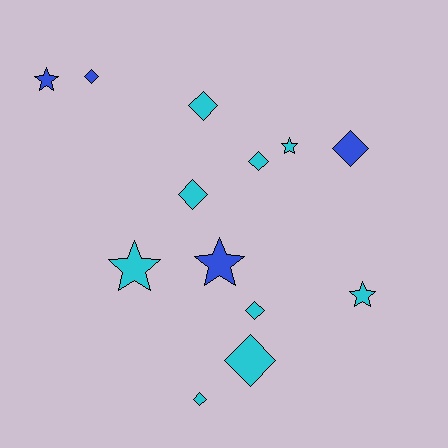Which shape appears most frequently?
Diamond, with 8 objects.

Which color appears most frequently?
Cyan, with 9 objects.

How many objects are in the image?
There are 13 objects.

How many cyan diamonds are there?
There are 6 cyan diamonds.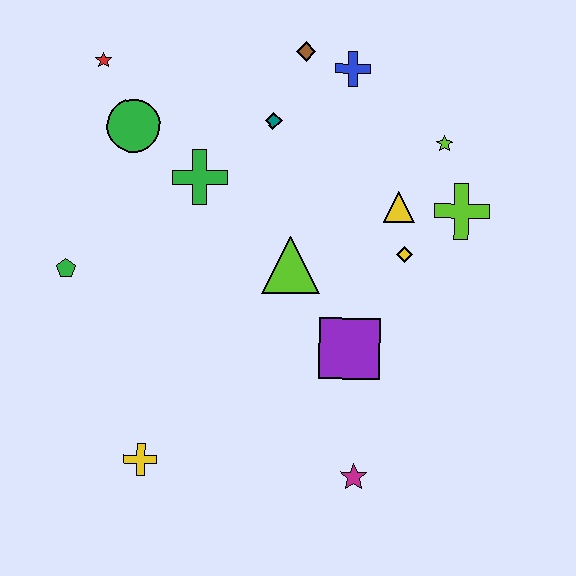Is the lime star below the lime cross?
No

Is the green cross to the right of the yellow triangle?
No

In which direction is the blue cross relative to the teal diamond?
The blue cross is to the right of the teal diamond.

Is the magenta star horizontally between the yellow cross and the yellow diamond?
Yes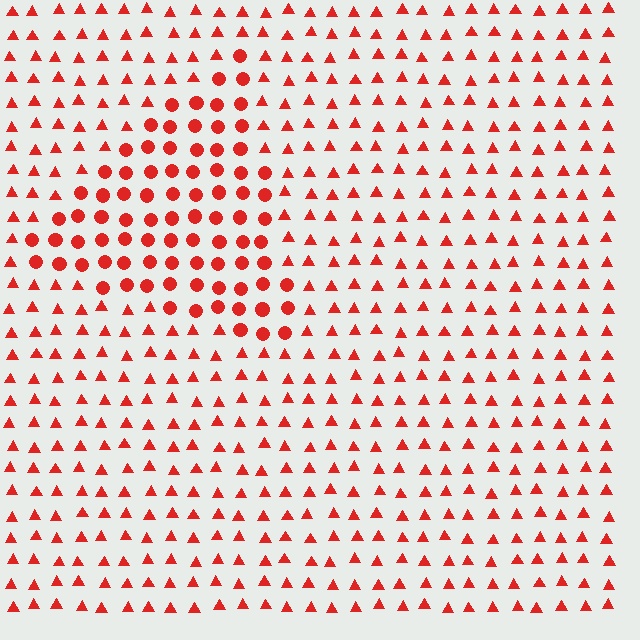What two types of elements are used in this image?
The image uses circles inside the triangle region and triangles outside it.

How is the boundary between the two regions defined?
The boundary is defined by a change in element shape: circles inside vs. triangles outside. All elements share the same color and spacing.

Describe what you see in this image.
The image is filled with small red elements arranged in a uniform grid. A triangle-shaped region contains circles, while the surrounding area contains triangles. The boundary is defined purely by the change in element shape.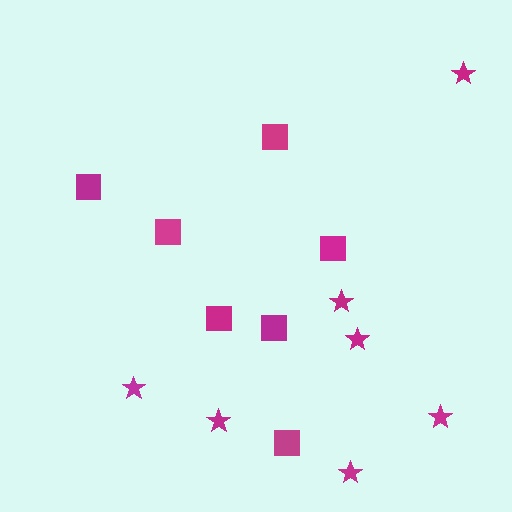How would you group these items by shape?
There are 2 groups: one group of stars (7) and one group of squares (7).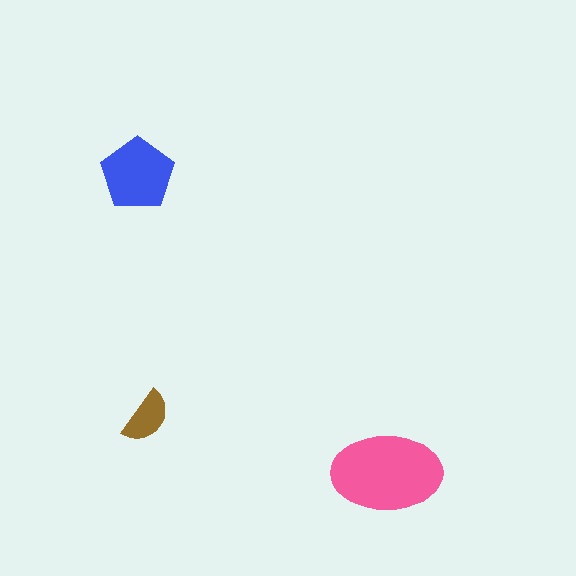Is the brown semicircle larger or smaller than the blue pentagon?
Smaller.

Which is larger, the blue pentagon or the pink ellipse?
The pink ellipse.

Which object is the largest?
The pink ellipse.